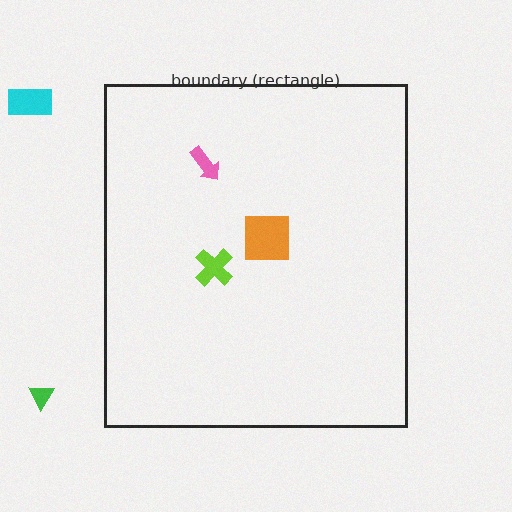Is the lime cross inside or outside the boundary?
Inside.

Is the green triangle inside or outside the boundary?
Outside.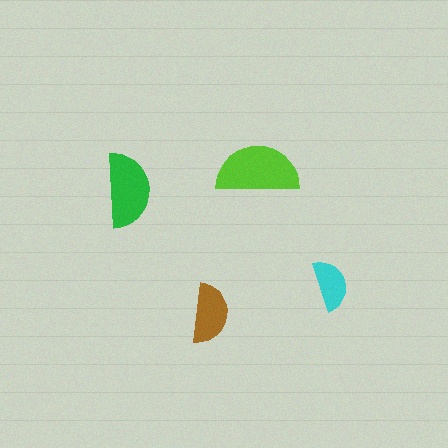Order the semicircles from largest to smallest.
the lime one, the green one, the brown one, the cyan one.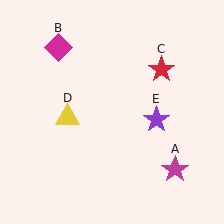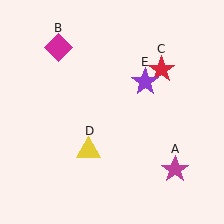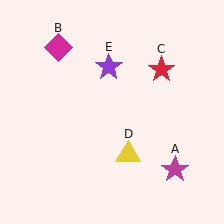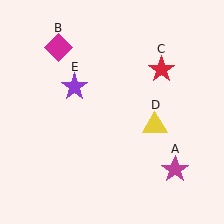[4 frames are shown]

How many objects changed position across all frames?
2 objects changed position: yellow triangle (object D), purple star (object E).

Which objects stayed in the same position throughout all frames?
Magenta star (object A) and magenta diamond (object B) and red star (object C) remained stationary.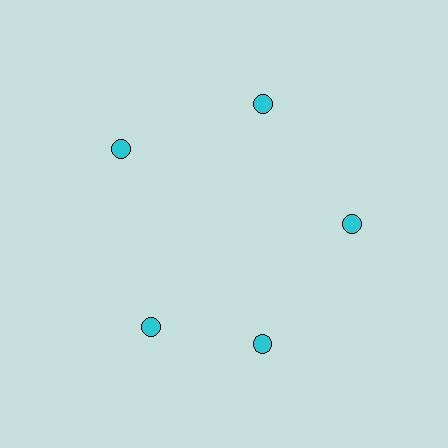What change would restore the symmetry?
The symmetry would be restored by rotating it back into even spacing with its neighbors so that all 5 circles sit at equal angles and equal distance from the center.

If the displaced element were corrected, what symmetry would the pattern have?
It would have 5-fold rotational symmetry — the pattern would map onto itself every 72 degrees.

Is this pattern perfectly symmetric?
No. The 5 cyan circles are arranged in a ring, but one element near the 8 o'clock position is rotated out of alignment along the ring, breaking the 5-fold rotational symmetry.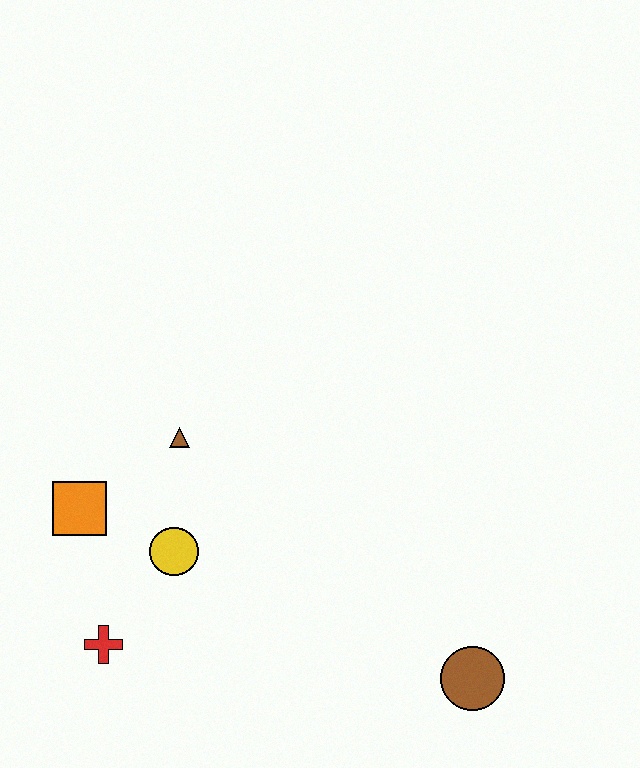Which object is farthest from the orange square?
The brown circle is farthest from the orange square.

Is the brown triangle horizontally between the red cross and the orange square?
No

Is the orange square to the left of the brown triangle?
Yes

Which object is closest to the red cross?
The yellow circle is closest to the red cross.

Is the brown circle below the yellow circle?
Yes